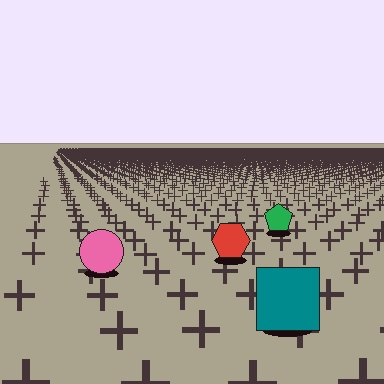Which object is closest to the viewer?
The teal square is closest. The texture marks near it are larger and more spread out.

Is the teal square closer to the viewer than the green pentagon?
Yes. The teal square is closer — you can tell from the texture gradient: the ground texture is coarser near it.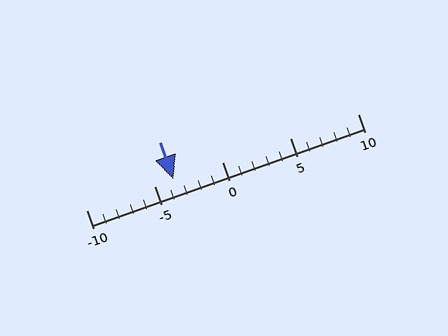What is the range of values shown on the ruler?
The ruler shows values from -10 to 10.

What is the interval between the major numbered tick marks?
The major tick marks are spaced 5 units apart.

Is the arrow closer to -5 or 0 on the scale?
The arrow is closer to -5.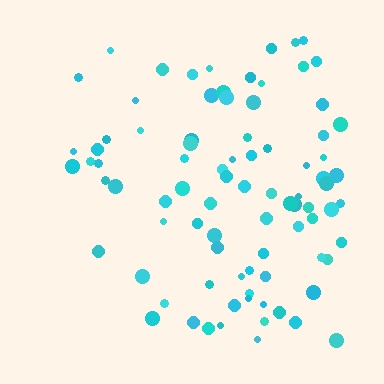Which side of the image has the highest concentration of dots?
The right.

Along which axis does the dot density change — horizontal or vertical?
Horizontal.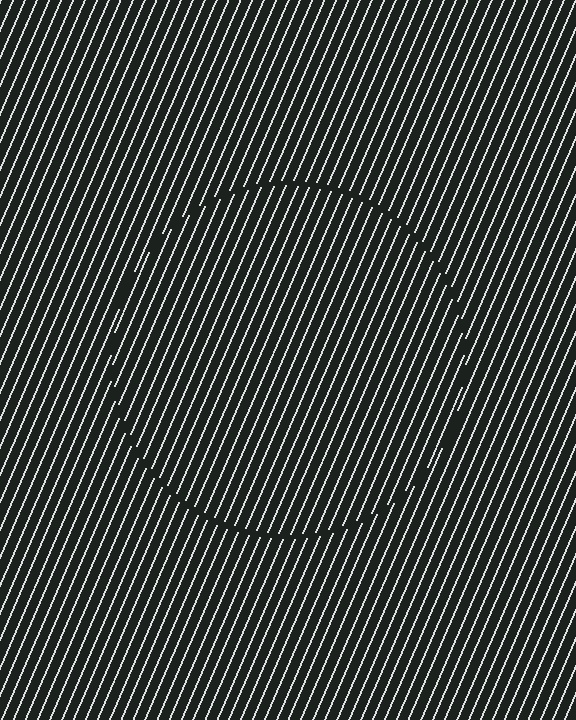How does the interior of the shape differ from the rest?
The interior of the shape contains the same grating, shifted by half a period — the contour is defined by the phase discontinuity where line-ends from the inner and outer gratings abut.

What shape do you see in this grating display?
An illusory circle. The interior of the shape contains the same grating, shifted by half a period — the contour is defined by the phase discontinuity where line-ends from the inner and outer gratings abut.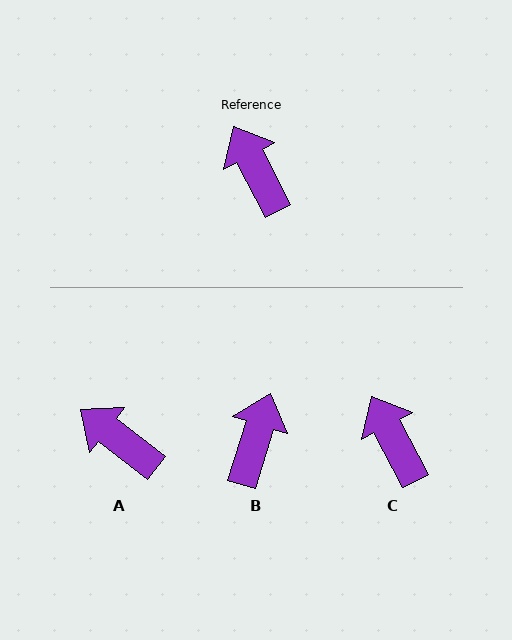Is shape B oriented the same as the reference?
No, it is off by about 45 degrees.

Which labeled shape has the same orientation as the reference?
C.